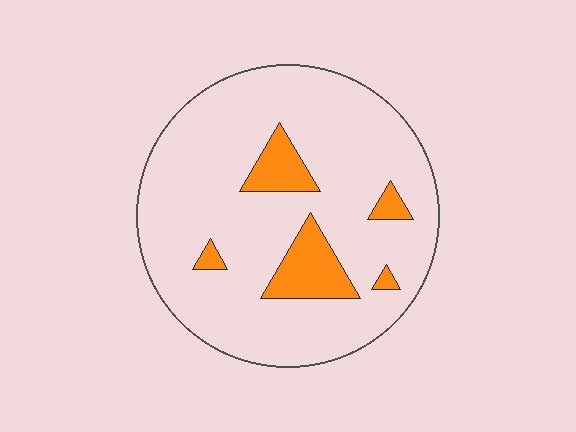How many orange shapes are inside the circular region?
5.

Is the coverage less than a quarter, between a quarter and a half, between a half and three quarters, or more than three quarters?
Less than a quarter.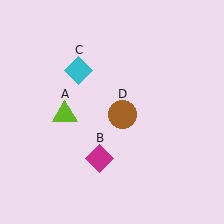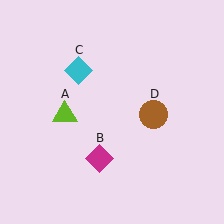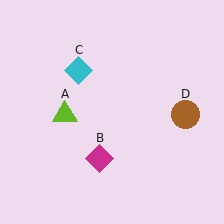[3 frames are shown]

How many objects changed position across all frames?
1 object changed position: brown circle (object D).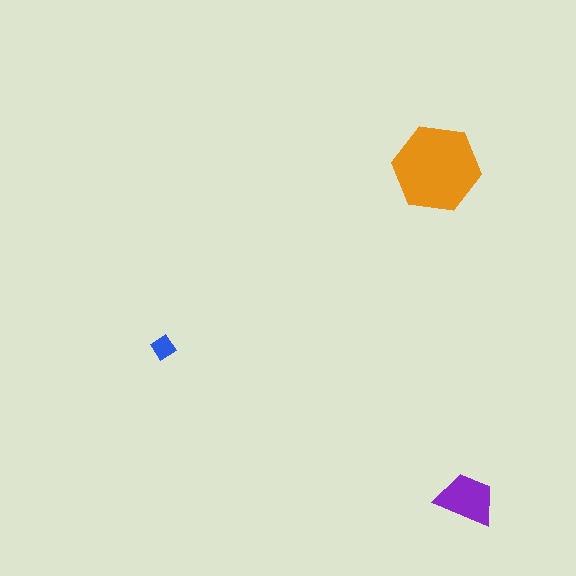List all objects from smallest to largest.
The blue diamond, the purple trapezoid, the orange hexagon.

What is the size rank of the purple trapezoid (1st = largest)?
2nd.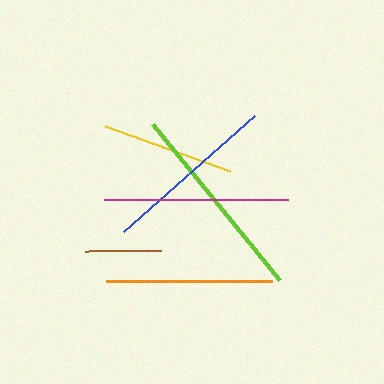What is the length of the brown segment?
The brown segment is approximately 76 pixels long.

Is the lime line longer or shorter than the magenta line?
The lime line is longer than the magenta line.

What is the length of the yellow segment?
The yellow segment is approximately 133 pixels long.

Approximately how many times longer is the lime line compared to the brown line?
The lime line is approximately 2.6 times the length of the brown line.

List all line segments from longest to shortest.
From longest to shortest: lime, magenta, blue, orange, yellow, brown.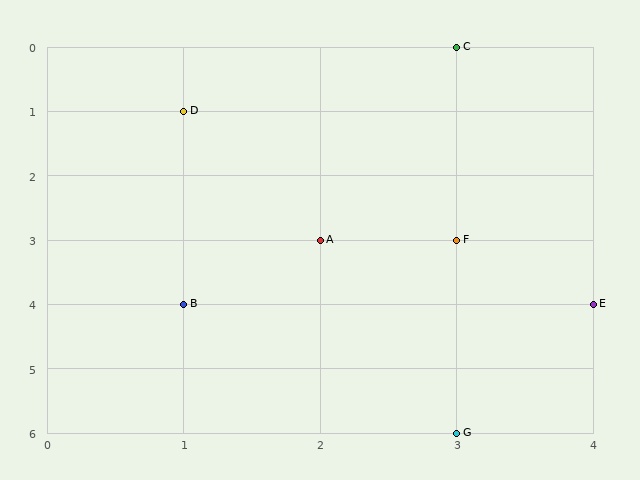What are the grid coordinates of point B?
Point B is at grid coordinates (1, 4).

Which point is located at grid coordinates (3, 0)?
Point C is at (3, 0).